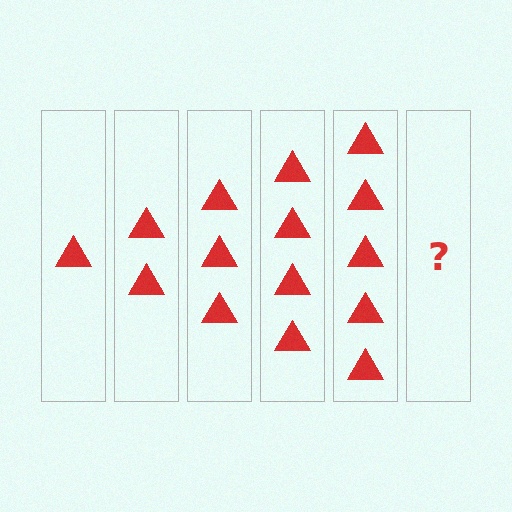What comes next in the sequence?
The next element should be 6 triangles.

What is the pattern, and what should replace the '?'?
The pattern is that each step adds one more triangle. The '?' should be 6 triangles.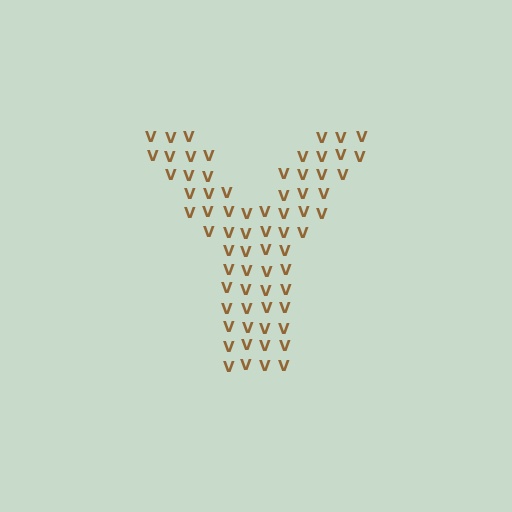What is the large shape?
The large shape is the letter Y.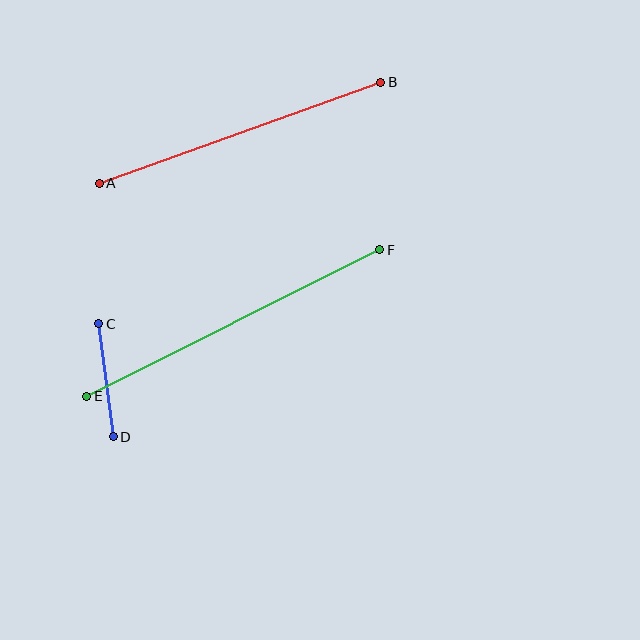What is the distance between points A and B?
The distance is approximately 299 pixels.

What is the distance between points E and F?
The distance is approximately 328 pixels.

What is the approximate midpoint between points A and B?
The midpoint is at approximately (240, 133) pixels.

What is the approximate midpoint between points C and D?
The midpoint is at approximately (106, 380) pixels.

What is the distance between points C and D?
The distance is approximately 114 pixels.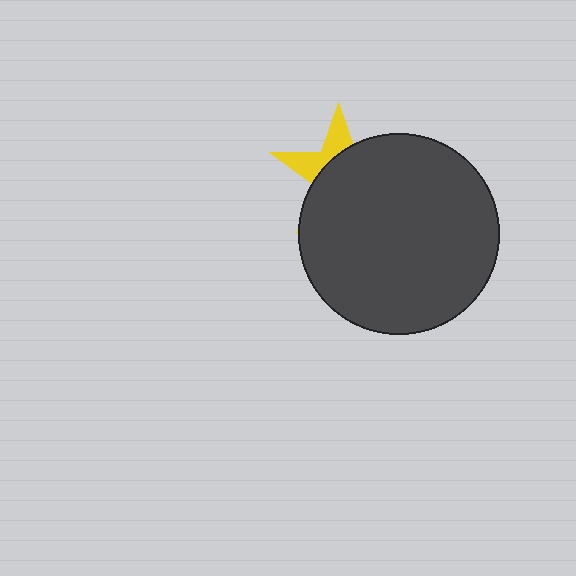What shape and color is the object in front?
The object in front is a dark gray circle.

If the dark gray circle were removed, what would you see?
You would see the complete yellow star.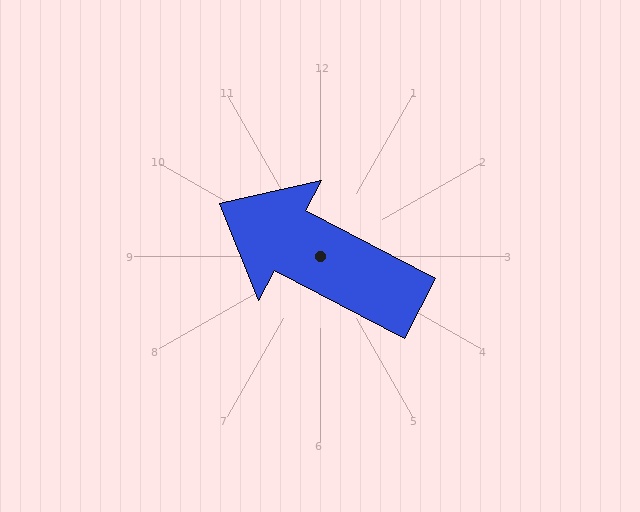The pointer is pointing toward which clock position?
Roughly 10 o'clock.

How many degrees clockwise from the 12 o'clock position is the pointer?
Approximately 297 degrees.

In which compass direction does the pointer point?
Northwest.